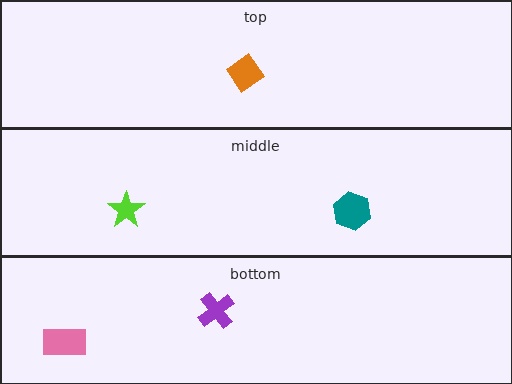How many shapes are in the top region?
1.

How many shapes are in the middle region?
2.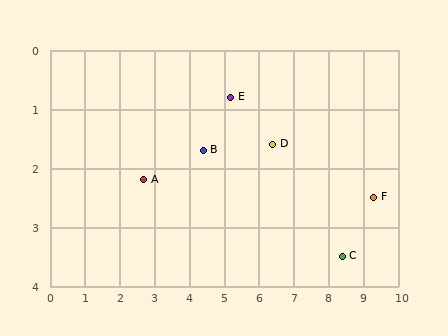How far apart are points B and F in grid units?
Points B and F are about 5.0 grid units apart.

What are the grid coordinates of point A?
Point A is at approximately (2.7, 2.2).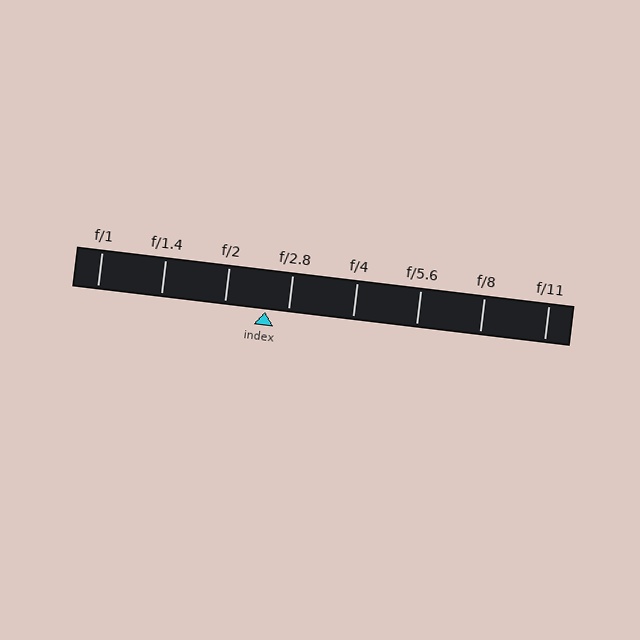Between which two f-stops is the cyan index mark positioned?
The index mark is between f/2 and f/2.8.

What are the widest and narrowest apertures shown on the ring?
The widest aperture shown is f/1 and the narrowest is f/11.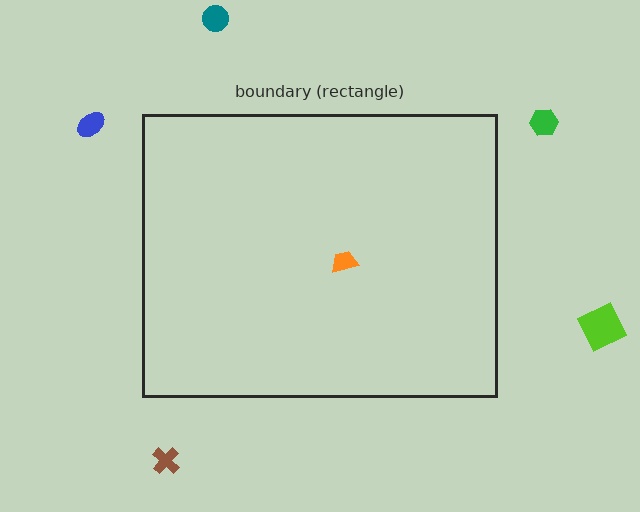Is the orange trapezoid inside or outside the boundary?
Inside.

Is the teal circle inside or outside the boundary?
Outside.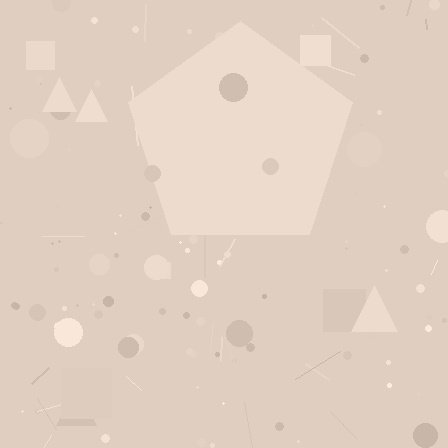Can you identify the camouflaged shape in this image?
The camouflaged shape is a pentagon.